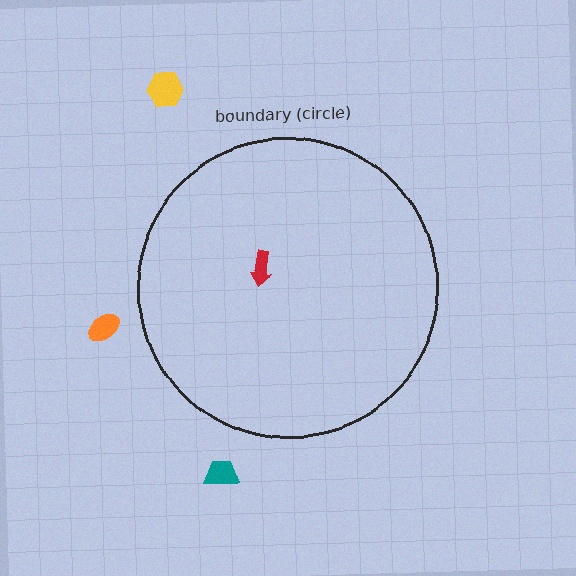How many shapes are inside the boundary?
1 inside, 3 outside.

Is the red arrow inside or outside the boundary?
Inside.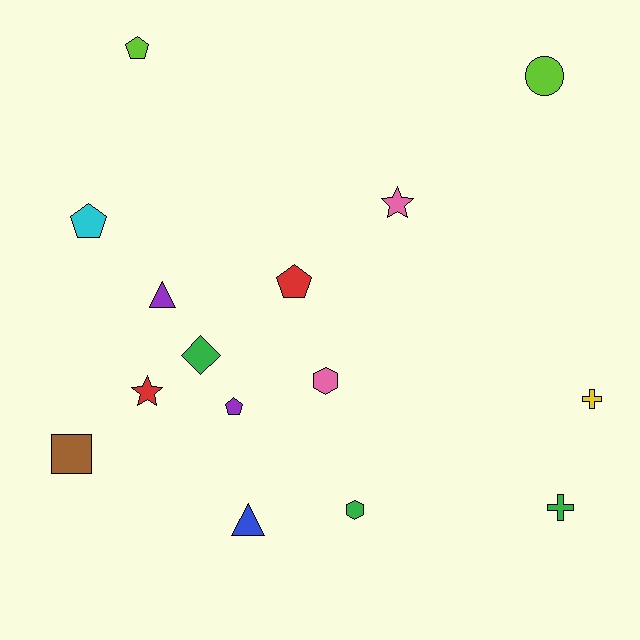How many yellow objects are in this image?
There is 1 yellow object.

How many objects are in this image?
There are 15 objects.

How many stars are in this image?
There are 2 stars.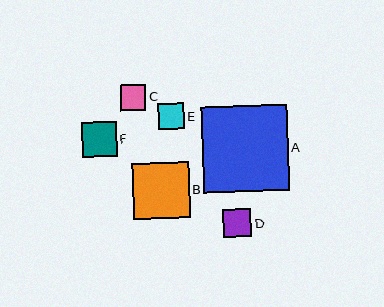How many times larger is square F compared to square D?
Square F is approximately 1.2 times the size of square D.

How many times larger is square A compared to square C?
Square A is approximately 3.4 times the size of square C.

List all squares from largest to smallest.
From largest to smallest: A, B, F, D, E, C.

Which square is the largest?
Square A is the largest with a size of approximately 86 pixels.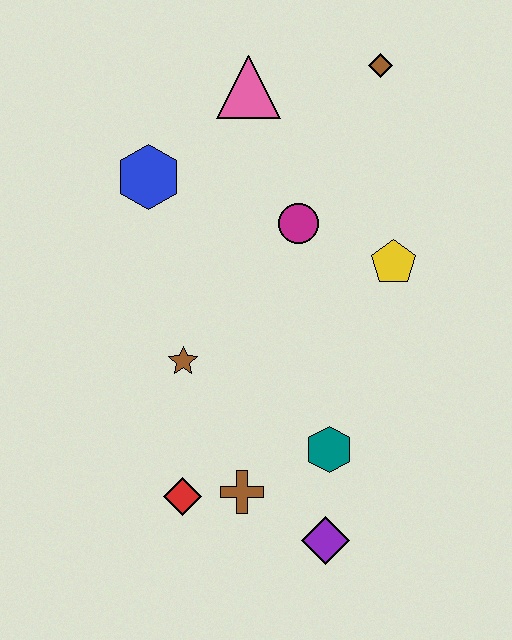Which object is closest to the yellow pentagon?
The magenta circle is closest to the yellow pentagon.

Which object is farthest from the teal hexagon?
The brown diamond is farthest from the teal hexagon.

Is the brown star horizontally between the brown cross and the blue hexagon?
Yes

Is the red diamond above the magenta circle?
No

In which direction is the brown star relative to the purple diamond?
The brown star is above the purple diamond.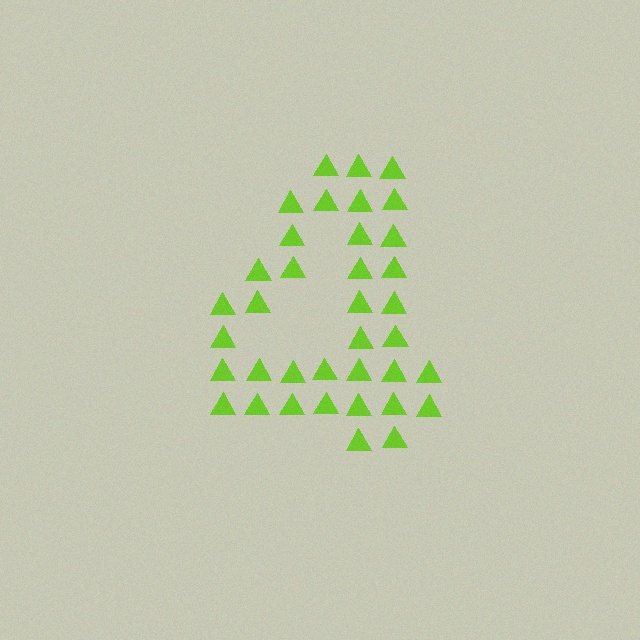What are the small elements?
The small elements are triangles.